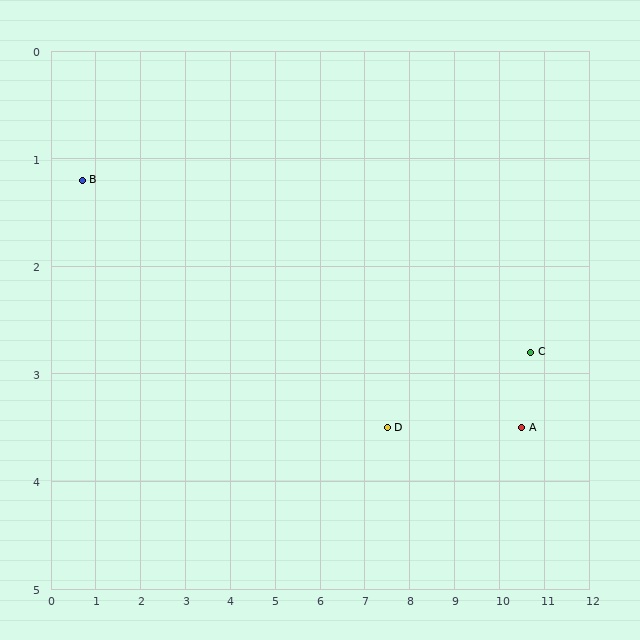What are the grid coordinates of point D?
Point D is at approximately (7.5, 3.5).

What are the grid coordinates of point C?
Point C is at approximately (10.7, 2.8).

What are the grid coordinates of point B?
Point B is at approximately (0.7, 1.2).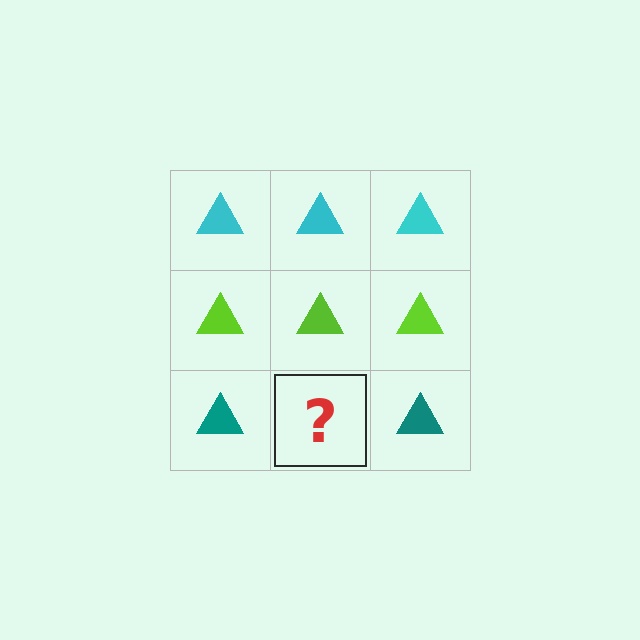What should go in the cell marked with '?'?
The missing cell should contain a teal triangle.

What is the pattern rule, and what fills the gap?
The rule is that each row has a consistent color. The gap should be filled with a teal triangle.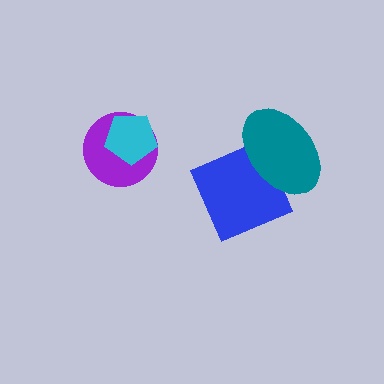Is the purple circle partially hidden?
Yes, it is partially covered by another shape.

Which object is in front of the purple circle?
The cyan pentagon is in front of the purple circle.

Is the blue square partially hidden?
Yes, it is partially covered by another shape.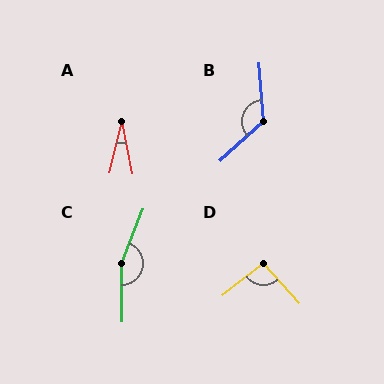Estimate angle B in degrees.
Approximately 129 degrees.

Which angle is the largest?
C, at approximately 158 degrees.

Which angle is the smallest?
A, at approximately 25 degrees.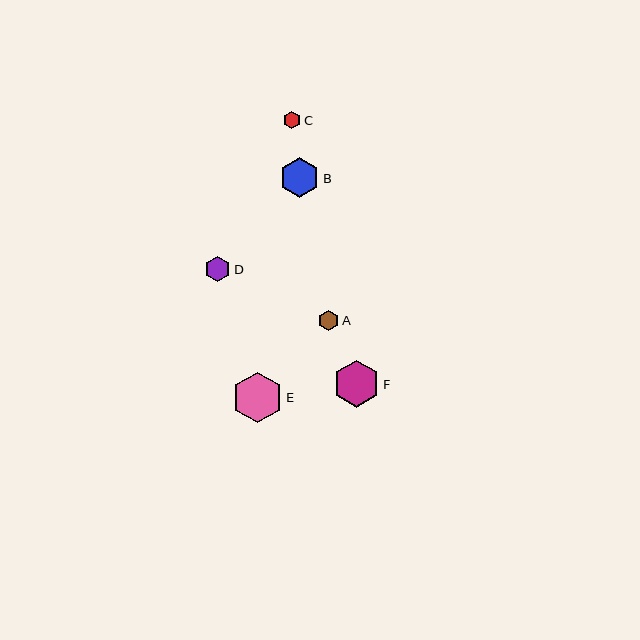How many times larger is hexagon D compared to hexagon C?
Hexagon D is approximately 1.5 times the size of hexagon C.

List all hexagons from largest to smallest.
From largest to smallest: E, F, B, D, A, C.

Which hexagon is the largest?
Hexagon E is the largest with a size of approximately 51 pixels.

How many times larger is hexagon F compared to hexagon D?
Hexagon F is approximately 1.8 times the size of hexagon D.